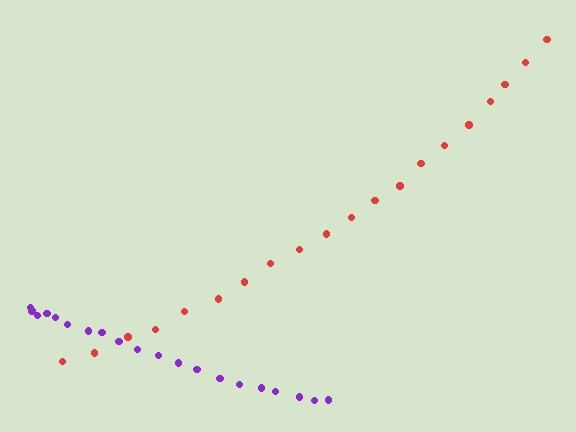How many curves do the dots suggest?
There are 2 distinct paths.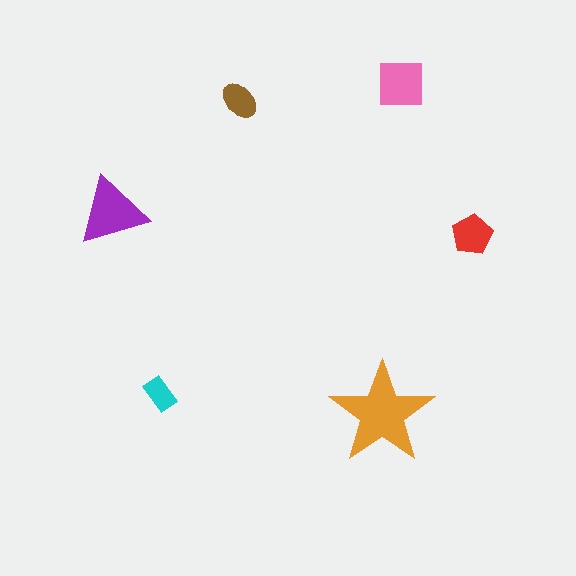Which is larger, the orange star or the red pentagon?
The orange star.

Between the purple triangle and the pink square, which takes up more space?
The purple triangle.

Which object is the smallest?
The cyan rectangle.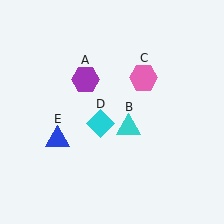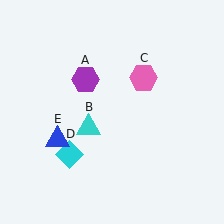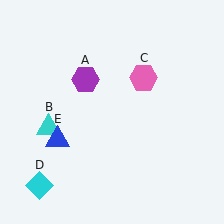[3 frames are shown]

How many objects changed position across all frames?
2 objects changed position: cyan triangle (object B), cyan diamond (object D).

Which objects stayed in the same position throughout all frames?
Purple hexagon (object A) and pink hexagon (object C) and blue triangle (object E) remained stationary.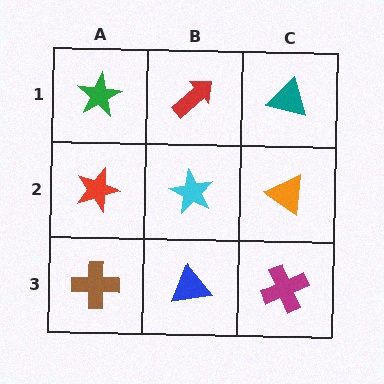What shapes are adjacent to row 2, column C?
A teal triangle (row 1, column C), a magenta cross (row 3, column C), a cyan star (row 2, column B).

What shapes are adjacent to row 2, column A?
A green star (row 1, column A), a brown cross (row 3, column A), a cyan star (row 2, column B).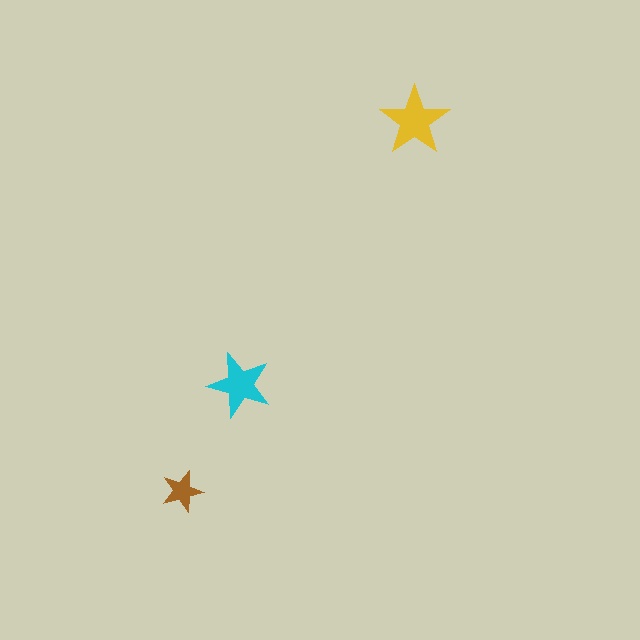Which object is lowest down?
The brown star is bottommost.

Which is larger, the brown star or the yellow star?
The yellow one.